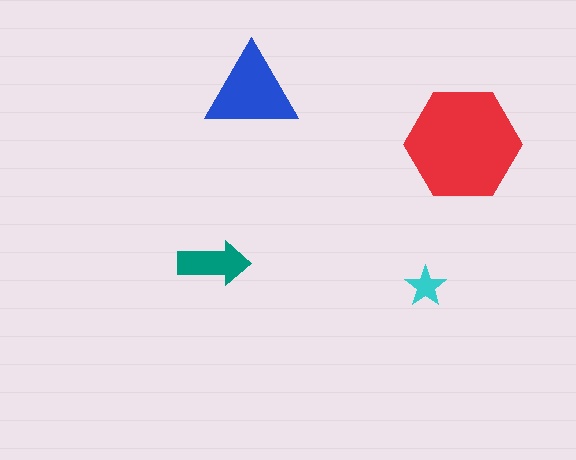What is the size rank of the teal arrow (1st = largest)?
3rd.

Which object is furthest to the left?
The teal arrow is leftmost.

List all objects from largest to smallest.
The red hexagon, the blue triangle, the teal arrow, the cyan star.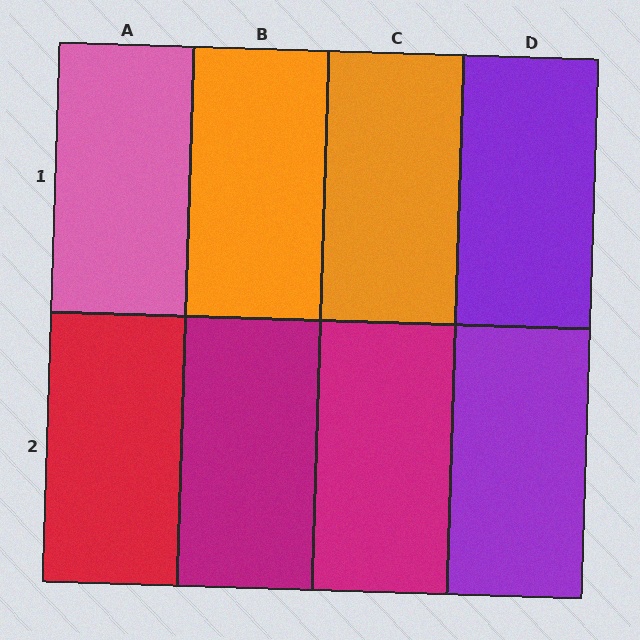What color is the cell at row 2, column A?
Red.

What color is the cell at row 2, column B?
Magenta.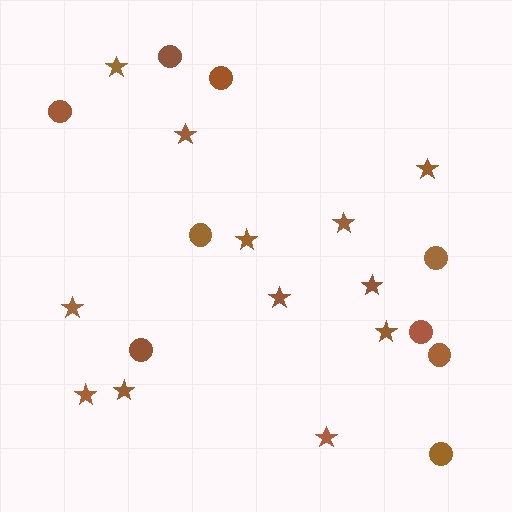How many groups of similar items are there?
There are 2 groups: one group of circles (9) and one group of stars (12).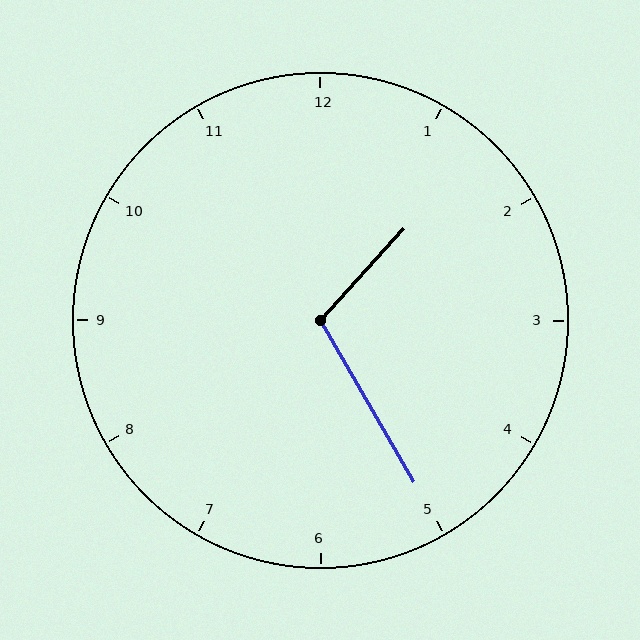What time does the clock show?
1:25.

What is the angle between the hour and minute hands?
Approximately 108 degrees.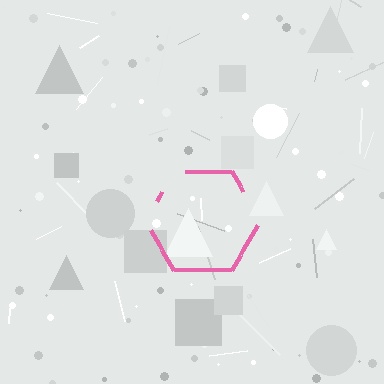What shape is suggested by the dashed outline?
The dashed outline suggests a hexagon.